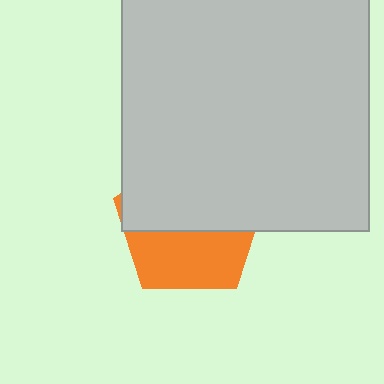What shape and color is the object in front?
The object in front is a light gray square.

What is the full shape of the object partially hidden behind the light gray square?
The partially hidden object is an orange pentagon.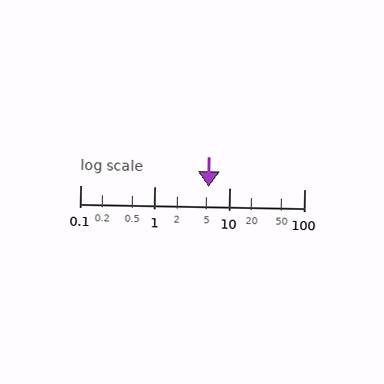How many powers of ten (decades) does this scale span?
The scale spans 3 decades, from 0.1 to 100.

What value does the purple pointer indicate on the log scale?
The pointer indicates approximately 5.2.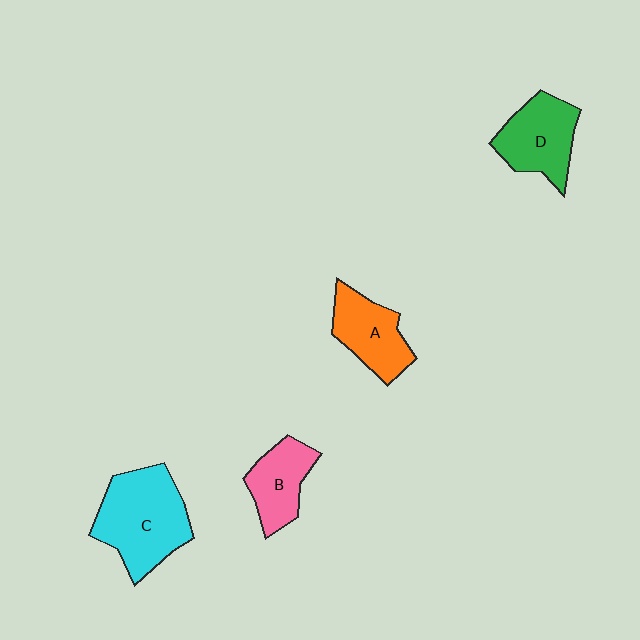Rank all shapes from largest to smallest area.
From largest to smallest: C (cyan), D (green), A (orange), B (pink).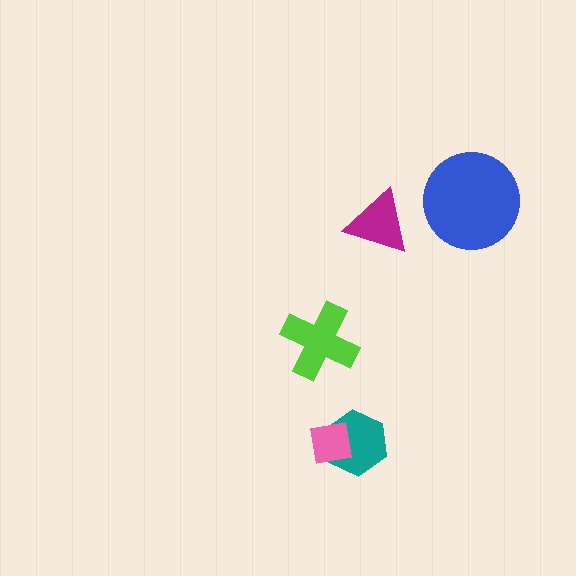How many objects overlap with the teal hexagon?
1 object overlaps with the teal hexagon.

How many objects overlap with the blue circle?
0 objects overlap with the blue circle.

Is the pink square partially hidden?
No, no other shape covers it.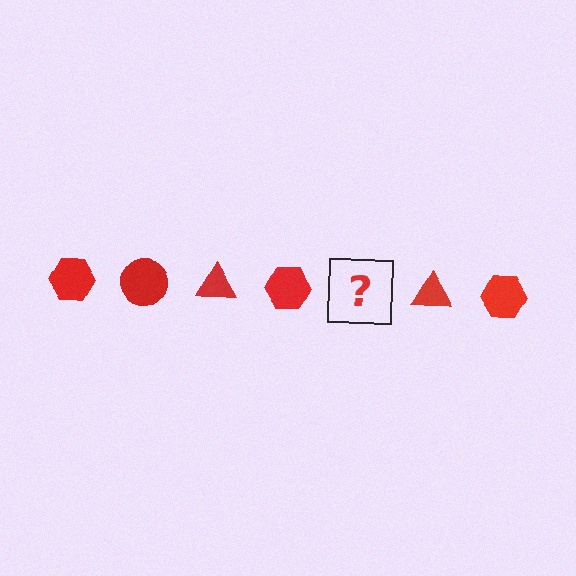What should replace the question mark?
The question mark should be replaced with a red circle.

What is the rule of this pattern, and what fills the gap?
The rule is that the pattern cycles through hexagon, circle, triangle shapes in red. The gap should be filled with a red circle.